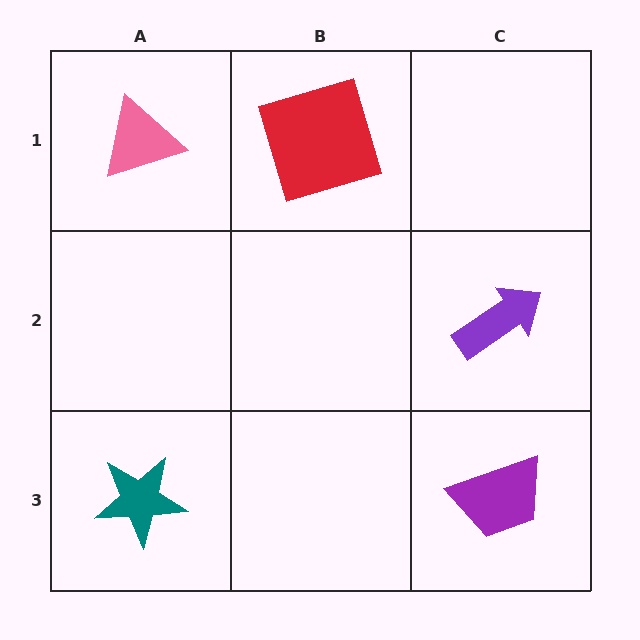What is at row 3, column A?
A teal star.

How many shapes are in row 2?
1 shape.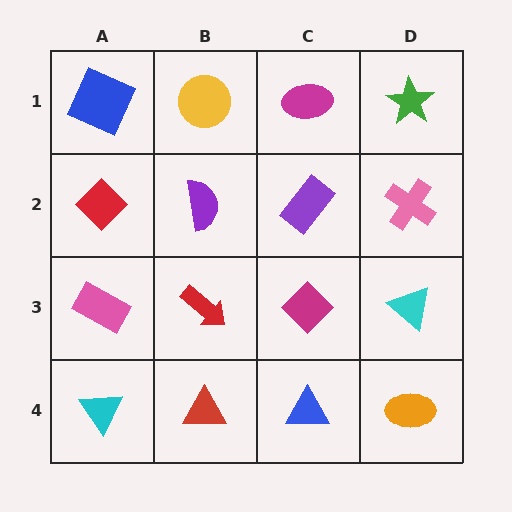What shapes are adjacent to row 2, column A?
A blue square (row 1, column A), a pink rectangle (row 3, column A), a purple semicircle (row 2, column B).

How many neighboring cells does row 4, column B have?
3.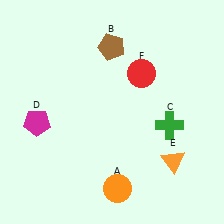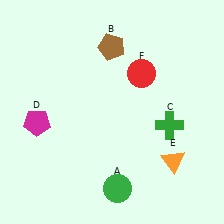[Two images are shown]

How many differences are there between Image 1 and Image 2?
There is 1 difference between the two images.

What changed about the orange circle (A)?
In Image 1, A is orange. In Image 2, it changed to green.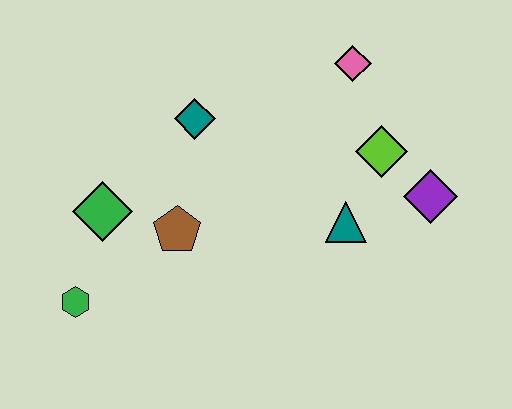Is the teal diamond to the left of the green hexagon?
No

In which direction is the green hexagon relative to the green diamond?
The green hexagon is below the green diamond.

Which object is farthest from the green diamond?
The purple diamond is farthest from the green diamond.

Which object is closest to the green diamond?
The brown pentagon is closest to the green diamond.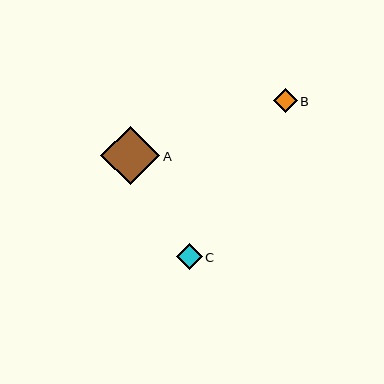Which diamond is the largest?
Diamond A is the largest with a size of approximately 59 pixels.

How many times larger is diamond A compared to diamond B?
Diamond A is approximately 2.5 times the size of diamond B.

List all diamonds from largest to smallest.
From largest to smallest: A, C, B.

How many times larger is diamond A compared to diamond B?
Diamond A is approximately 2.5 times the size of diamond B.